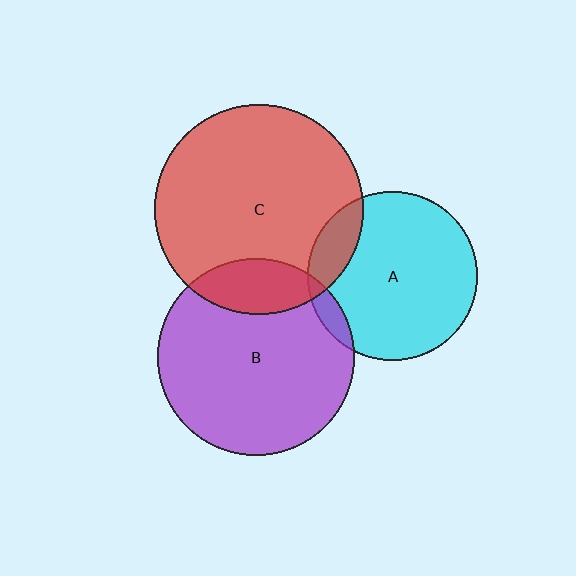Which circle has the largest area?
Circle C (red).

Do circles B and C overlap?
Yes.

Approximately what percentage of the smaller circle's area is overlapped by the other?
Approximately 20%.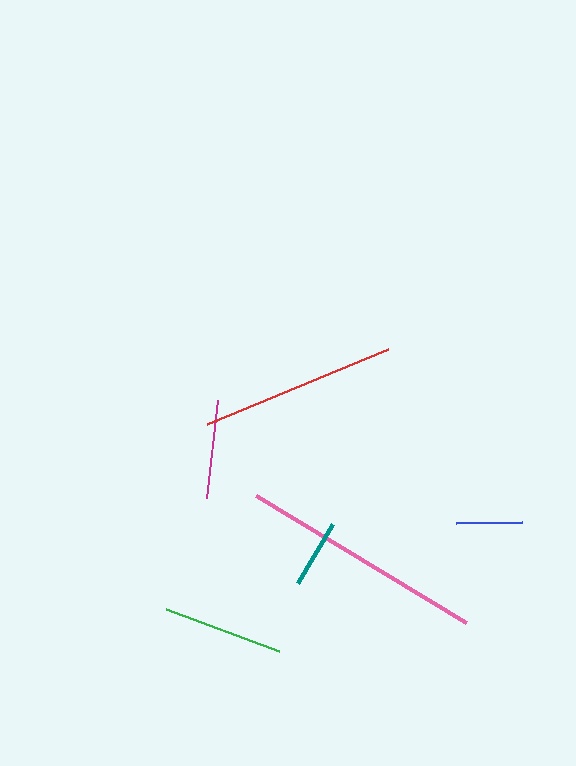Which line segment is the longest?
The pink line is the longest at approximately 245 pixels.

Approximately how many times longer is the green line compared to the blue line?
The green line is approximately 1.8 times the length of the blue line.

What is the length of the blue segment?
The blue segment is approximately 66 pixels long.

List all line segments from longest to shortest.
From longest to shortest: pink, red, green, magenta, teal, blue.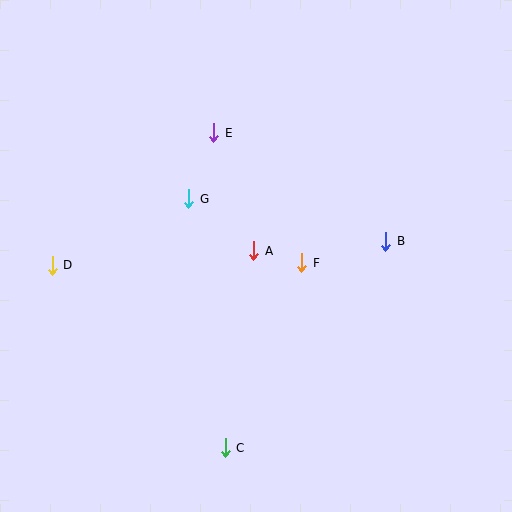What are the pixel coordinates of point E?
Point E is at (214, 133).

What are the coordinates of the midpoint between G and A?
The midpoint between G and A is at (221, 225).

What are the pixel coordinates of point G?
Point G is at (189, 199).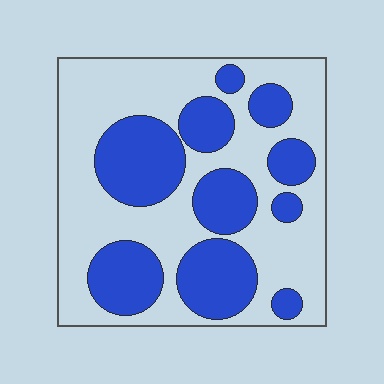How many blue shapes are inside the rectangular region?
10.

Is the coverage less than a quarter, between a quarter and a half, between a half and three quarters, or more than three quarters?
Between a quarter and a half.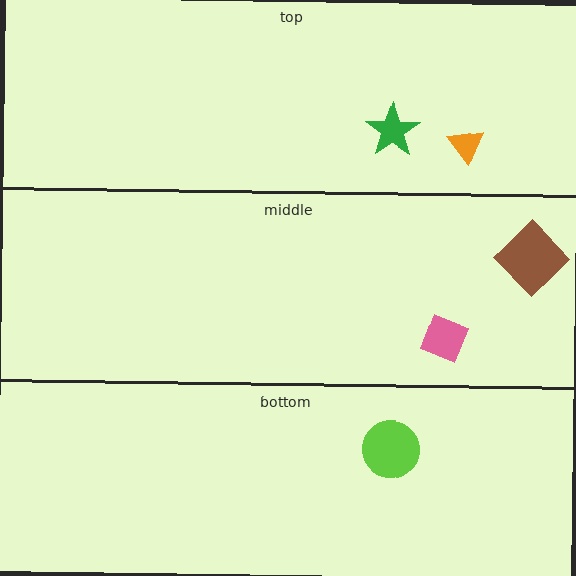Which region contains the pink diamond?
The middle region.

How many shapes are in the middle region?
2.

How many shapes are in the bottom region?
1.